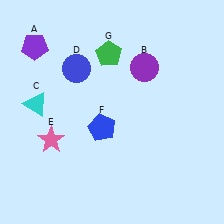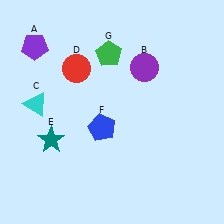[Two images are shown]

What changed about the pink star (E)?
In Image 1, E is pink. In Image 2, it changed to teal.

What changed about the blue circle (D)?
In Image 1, D is blue. In Image 2, it changed to red.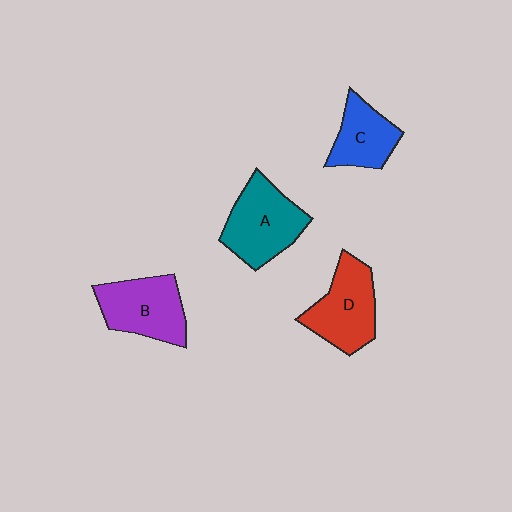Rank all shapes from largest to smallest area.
From largest to smallest: A (teal), B (purple), D (red), C (blue).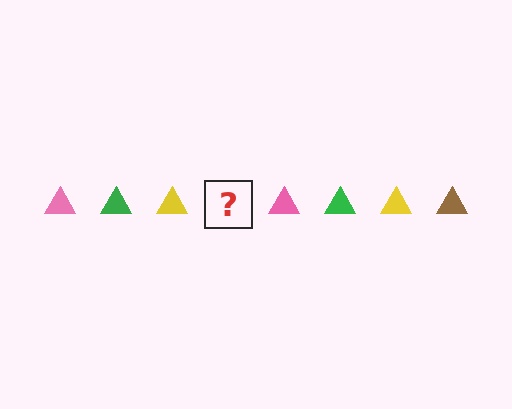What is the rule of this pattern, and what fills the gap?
The rule is that the pattern cycles through pink, green, yellow, brown triangles. The gap should be filled with a brown triangle.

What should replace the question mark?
The question mark should be replaced with a brown triangle.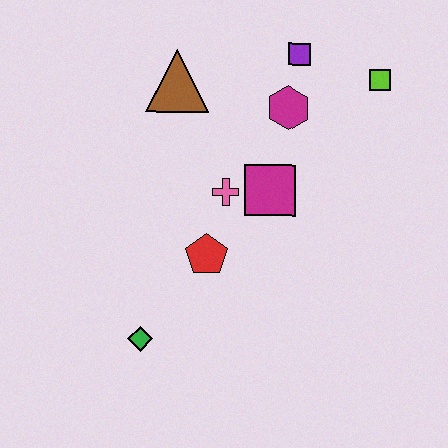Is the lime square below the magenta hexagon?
No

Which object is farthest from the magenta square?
The green diamond is farthest from the magenta square.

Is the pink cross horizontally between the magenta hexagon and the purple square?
No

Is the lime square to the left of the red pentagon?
No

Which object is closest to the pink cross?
The magenta square is closest to the pink cross.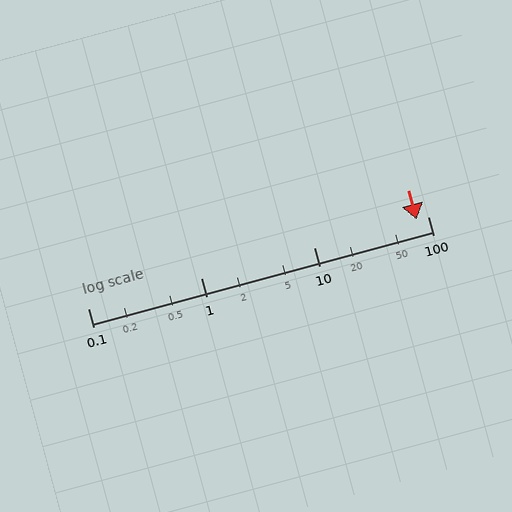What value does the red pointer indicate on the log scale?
The pointer indicates approximately 80.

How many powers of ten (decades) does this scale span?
The scale spans 3 decades, from 0.1 to 100.